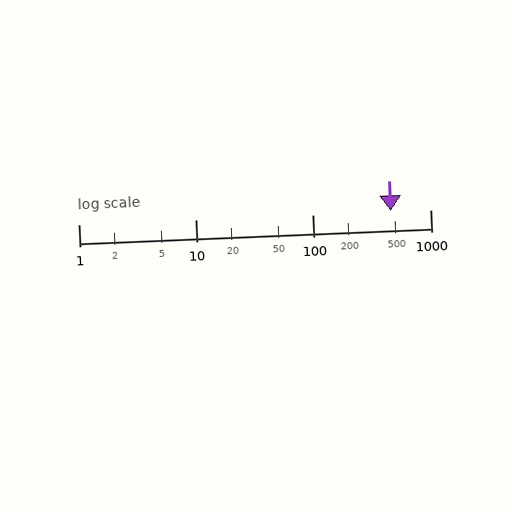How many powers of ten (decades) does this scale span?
The scale spans 3 decades, from 1 to 1000.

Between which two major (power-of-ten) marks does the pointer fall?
The pointer is between 100 and 1000.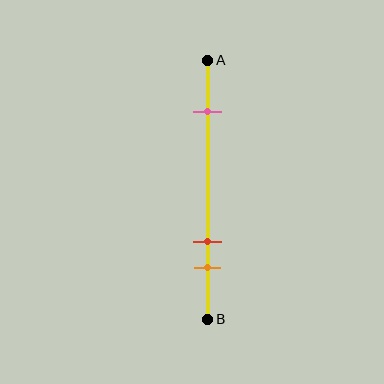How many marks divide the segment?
There are 3 marks dividing the segment.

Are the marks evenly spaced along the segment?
No, the marks are not evenly spaced.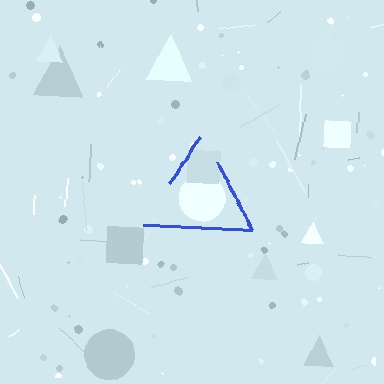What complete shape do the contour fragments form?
The contour fragments form a triangle.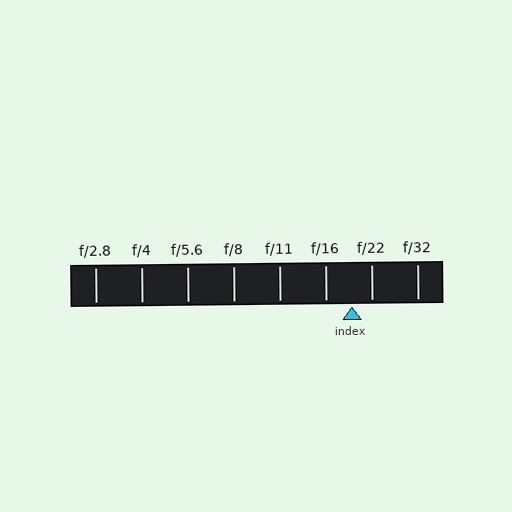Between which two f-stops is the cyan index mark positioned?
The index mark is between f/16 and f/22.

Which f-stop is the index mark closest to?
The index mark is closest to f/22.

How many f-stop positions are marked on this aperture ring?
There are 8 f-stop positions marked.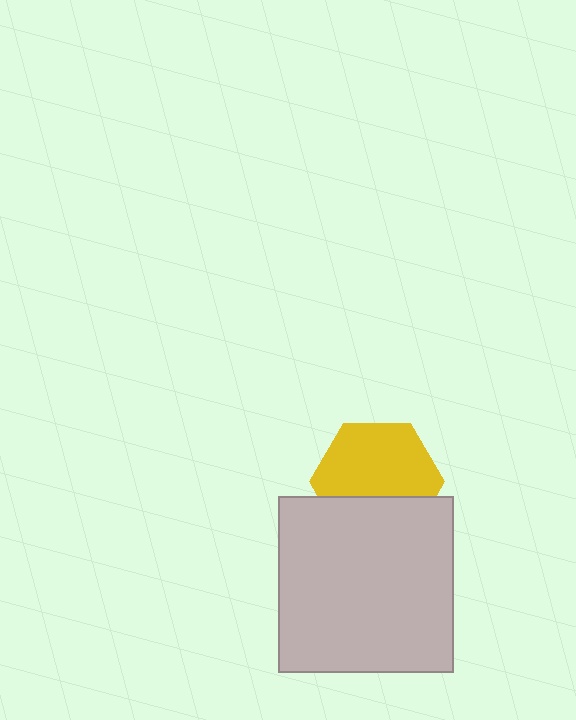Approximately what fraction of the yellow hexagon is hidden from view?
Roughly 36% of the yellow hexagon is hidden behind the light gray square.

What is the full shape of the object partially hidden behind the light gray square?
The partially hidden object is a yellow hexagon.